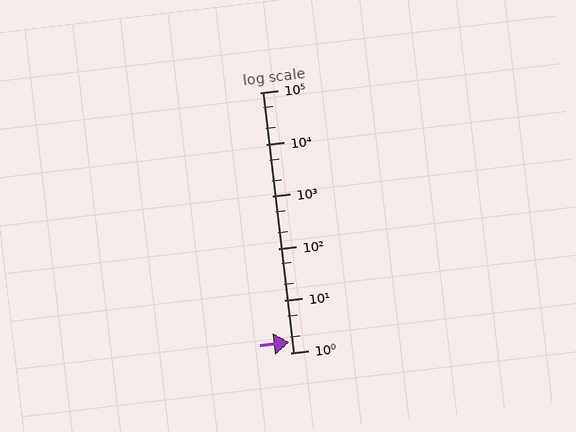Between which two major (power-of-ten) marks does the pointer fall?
The pointer is between 1 and 10.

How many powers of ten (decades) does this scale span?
The scale spans 5 decades, from 1 to 100000.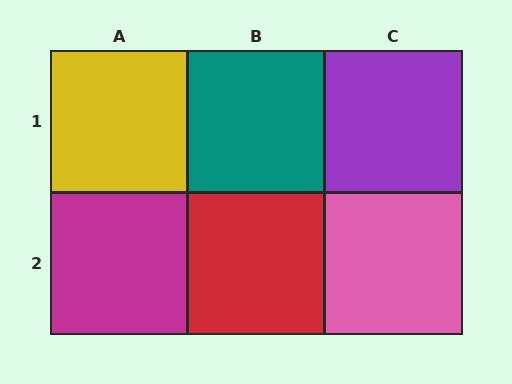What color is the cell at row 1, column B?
Teal.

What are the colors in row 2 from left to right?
Magenta, red, pink.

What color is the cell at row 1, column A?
Yellow.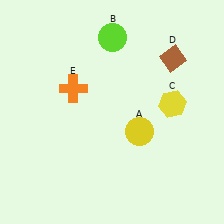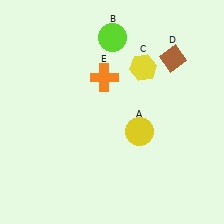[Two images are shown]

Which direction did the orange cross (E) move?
The orange cross (E) moved right.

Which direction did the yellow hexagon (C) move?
The yellow hexagon (C) moved up.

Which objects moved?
The objects that moved are: the yellow hexagon (C), the orange cross (E).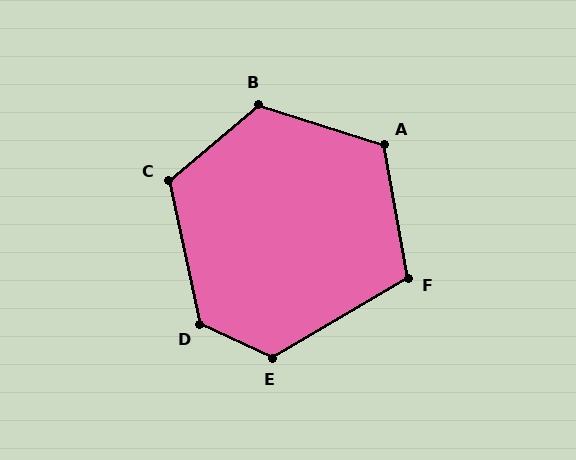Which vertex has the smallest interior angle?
F, at approximately 111 degrees.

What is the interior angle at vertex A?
Approximately 117 degrees (obtuse).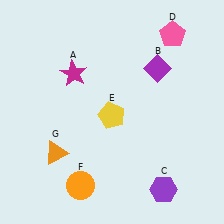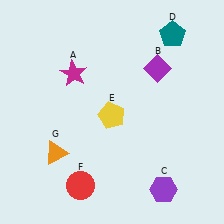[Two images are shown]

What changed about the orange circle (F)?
In Image 1, F is orange. In Image 2, it changed to red.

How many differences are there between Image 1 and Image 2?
There are 2 differences between the two images.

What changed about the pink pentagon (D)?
In Image 1, D is pink. In Image 2, it changed to teal.